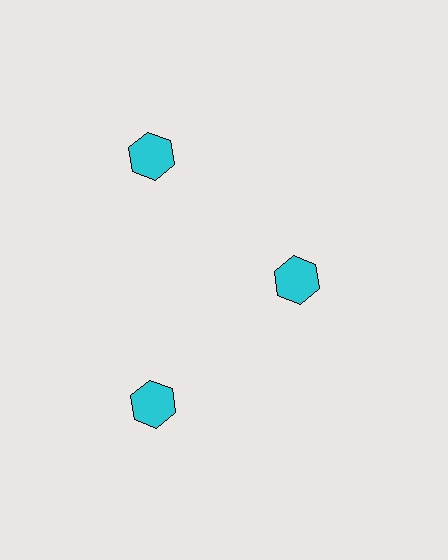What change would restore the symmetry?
The symmetry would be restored by moving it outward, back onto the ring so that all 3 hexagons sit at equal angles and equal distance from the center.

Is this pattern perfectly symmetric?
No. The 3 cyan hexagons are arranged in a ring, but one element near the 3 o'clock position is pulled inward toward the center, breaking the 3-fold rotational symmetry.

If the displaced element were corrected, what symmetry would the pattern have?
It would have 3-fold rotational symmetry — the pattern would map onto itself every 120 degrees.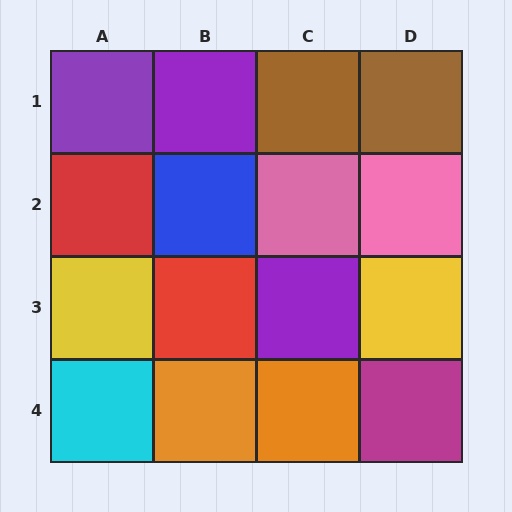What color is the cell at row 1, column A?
Purple.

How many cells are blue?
1 cell is blue.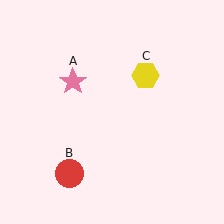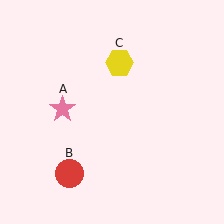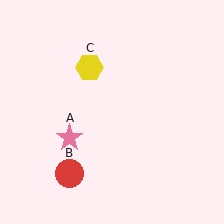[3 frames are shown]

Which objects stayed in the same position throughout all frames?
Red circle (object B) remained stationary.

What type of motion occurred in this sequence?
The pink star (object A), yellow hexagon (object C) rotated counterclockwise around the center of the scene.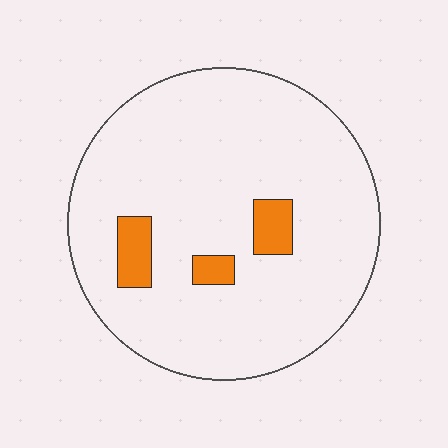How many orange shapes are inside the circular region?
3.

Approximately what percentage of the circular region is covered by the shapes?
Approximately 10%.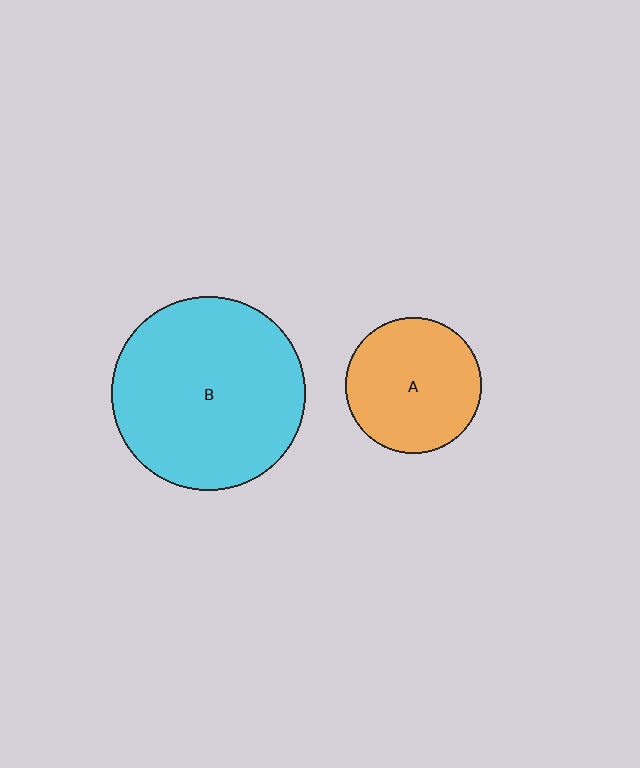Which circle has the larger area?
Circle B (cyan).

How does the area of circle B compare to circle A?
Approximately 2.0 times.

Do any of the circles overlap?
No, none of the circles overlap.